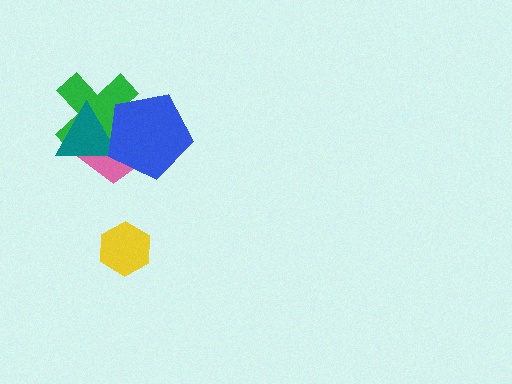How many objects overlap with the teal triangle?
3 objects overlap with the teal triangle.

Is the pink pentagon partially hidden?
Yes, it is partially covered by another shape.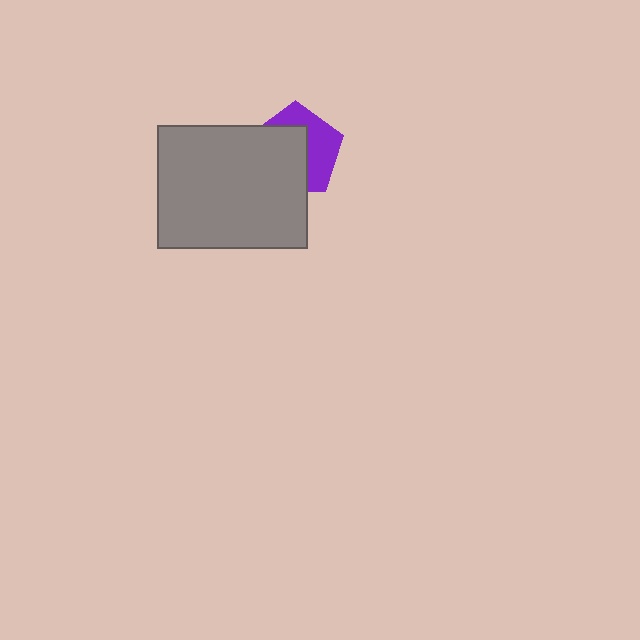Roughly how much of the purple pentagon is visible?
A small part of it is visible (roughly 45%).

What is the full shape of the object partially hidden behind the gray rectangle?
The partially hidden object is a purple pentagon.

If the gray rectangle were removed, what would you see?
You would see the complete purple pentagon.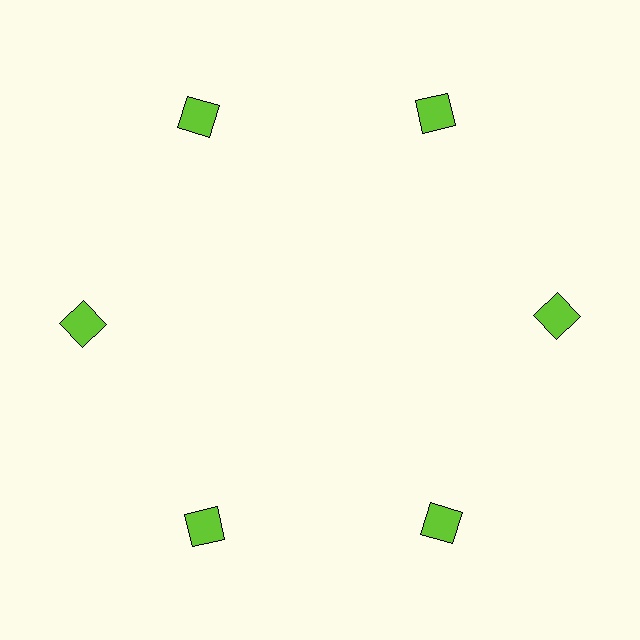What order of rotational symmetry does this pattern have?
This pattern has 6-fold rotational symmetry.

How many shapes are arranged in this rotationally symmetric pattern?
There are 6 shapes, arranged in 6 groups of 1.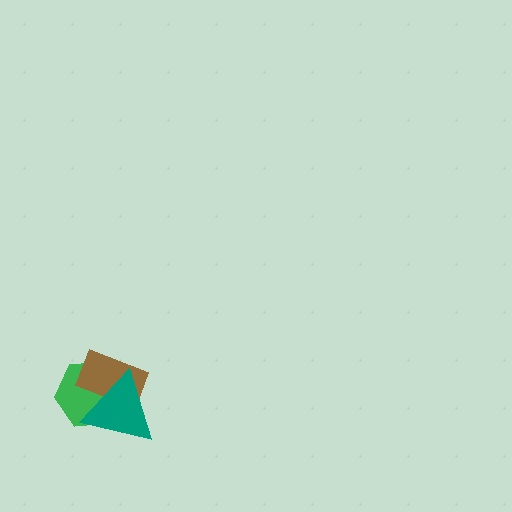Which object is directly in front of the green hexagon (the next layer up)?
The brown rectangle is directly in front of the green hexagon.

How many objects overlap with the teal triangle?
2 objects overlap with the teal triangle.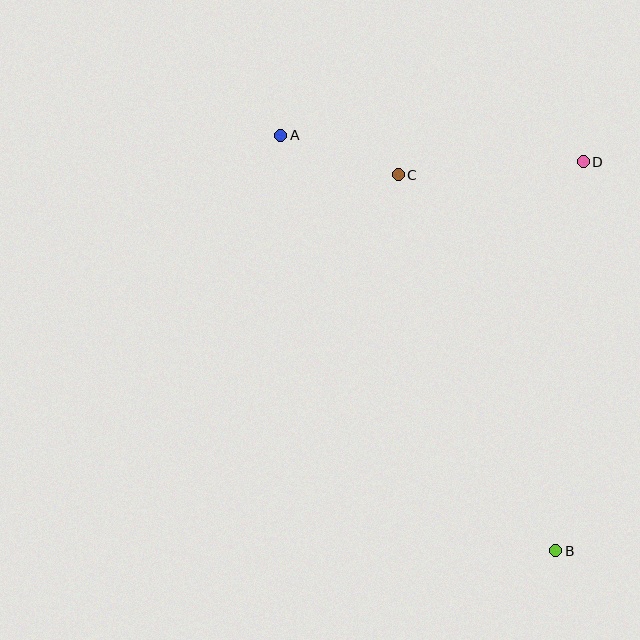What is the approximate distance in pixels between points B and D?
The distance between B and D is approximately 390 pixels.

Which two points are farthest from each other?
Points A and B are farthest from each other.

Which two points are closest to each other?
Points A and C are closest to each other.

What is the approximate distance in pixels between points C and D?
The distance between C and D is approximately 186 pixels.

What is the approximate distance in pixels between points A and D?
The distance between A and D is approximately 304 pixels.